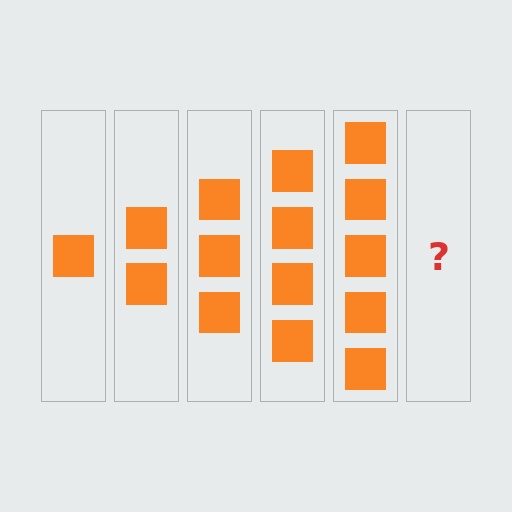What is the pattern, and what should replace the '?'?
The pattern is that each step adds one more square. The '?' should be 6 squares.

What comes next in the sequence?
The next element should be 6 squares.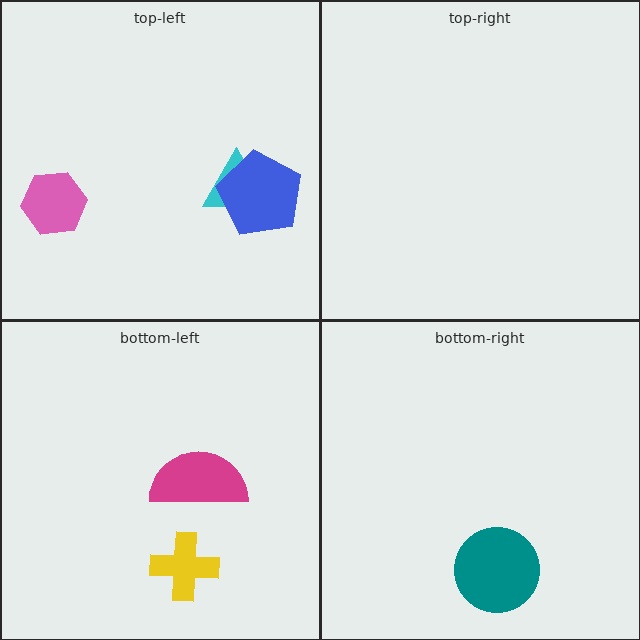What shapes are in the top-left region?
The pink hexagon, the cyan triangle, the blue pentagon.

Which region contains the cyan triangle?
The top-left region.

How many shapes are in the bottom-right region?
1.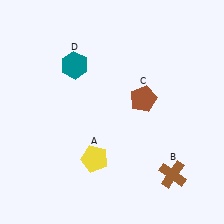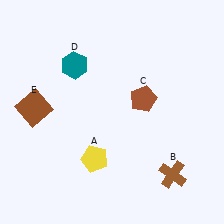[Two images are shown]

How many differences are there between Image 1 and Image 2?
There is 1 difference between the two images.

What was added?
A brown square (E) was added in Image 2.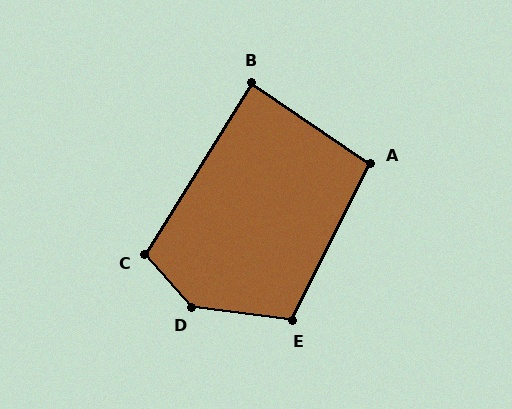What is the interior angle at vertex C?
Approximately 107 degrees (obtuse).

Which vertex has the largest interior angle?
D, at approximately 138 degrees.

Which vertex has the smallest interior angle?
B, at approximately 88 degrees.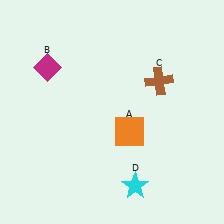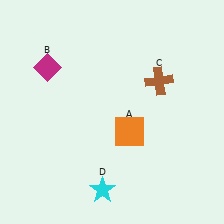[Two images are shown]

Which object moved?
The cyan star (D) moved left.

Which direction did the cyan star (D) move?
The cyan star (D) moved left.